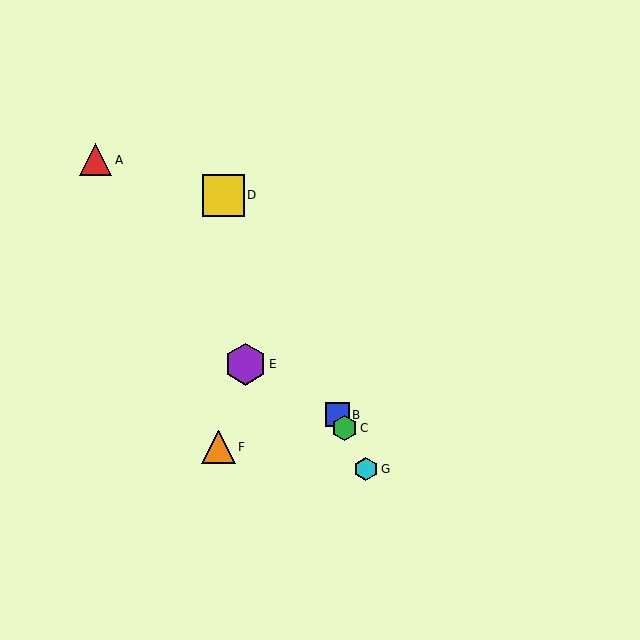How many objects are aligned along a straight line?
4 objects (B, C, D, G) are aligned along a straight line.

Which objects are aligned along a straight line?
Objects B, C, D, G are aligned along a straight line.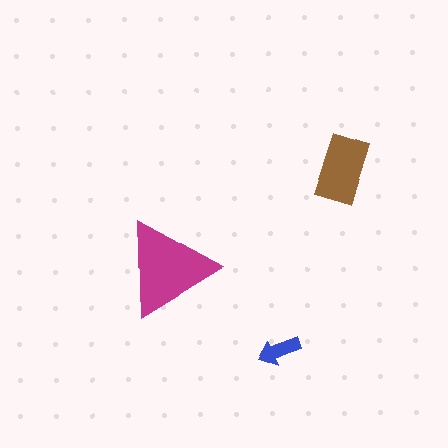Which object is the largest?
The magenta triangle.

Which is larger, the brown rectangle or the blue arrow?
The brown rectangle.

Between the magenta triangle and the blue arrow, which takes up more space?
The magenta triangle.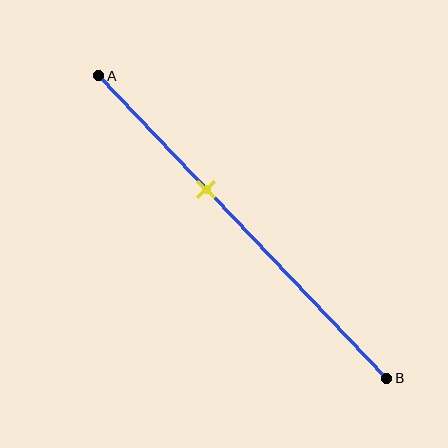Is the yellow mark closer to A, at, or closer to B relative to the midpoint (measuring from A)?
The yellow mark is closer to point A than the midpoint of segment AB.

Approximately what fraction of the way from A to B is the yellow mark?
The yellow mark is approximately 40% of the way from A to B.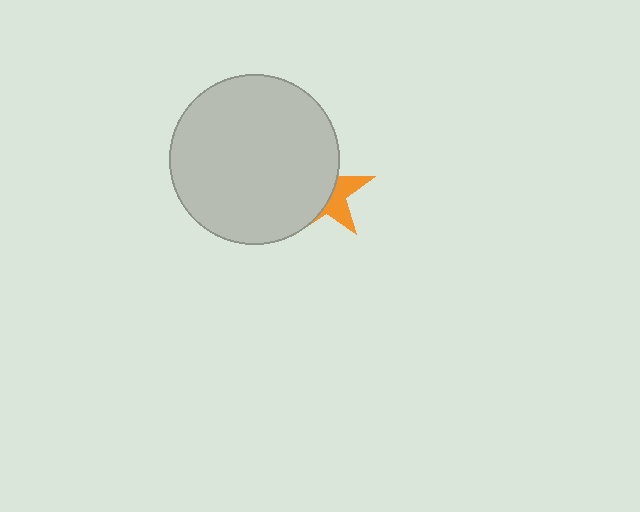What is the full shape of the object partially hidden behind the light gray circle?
The partially hidden object is an orange star.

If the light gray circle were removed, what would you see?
You would see the complete orange star.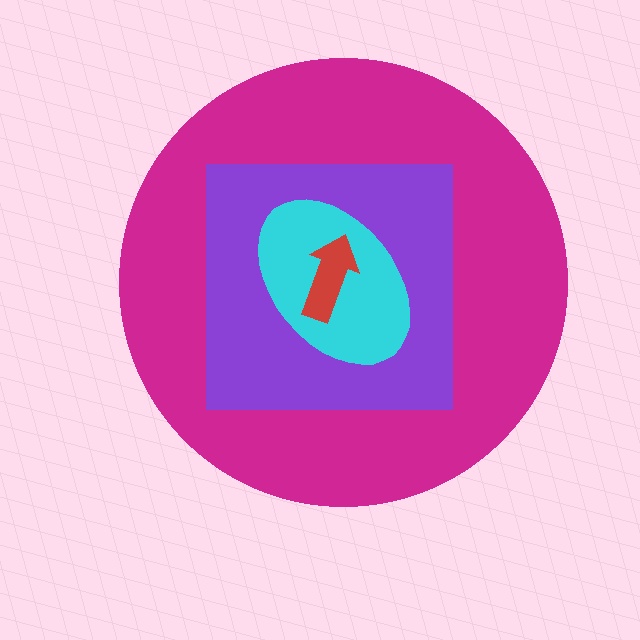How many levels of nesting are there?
4.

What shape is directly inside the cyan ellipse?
The red arrow.